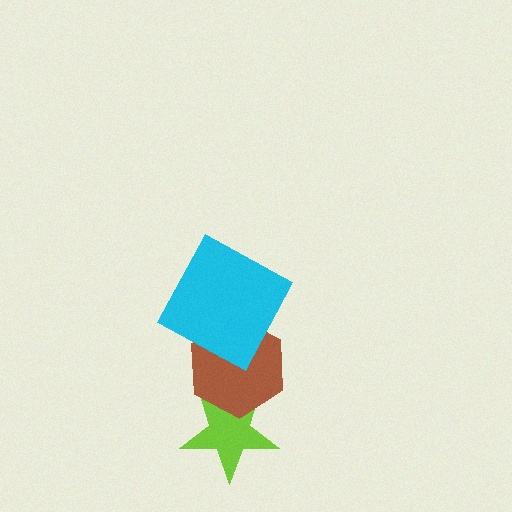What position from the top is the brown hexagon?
The brown hexagon is 2nd from the top.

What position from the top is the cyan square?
The cyan square is 1st from the top.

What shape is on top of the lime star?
The brown hexagon is on top of the lime star.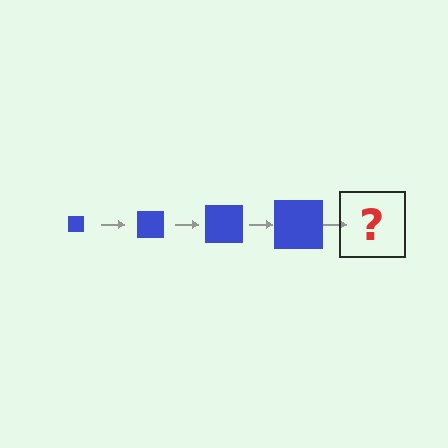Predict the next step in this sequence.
The next step is a blue square, larger than the previous one.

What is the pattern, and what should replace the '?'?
The pattern is that the square gets progressively larger each step. The '?' should be a blue square, larger than the previous one.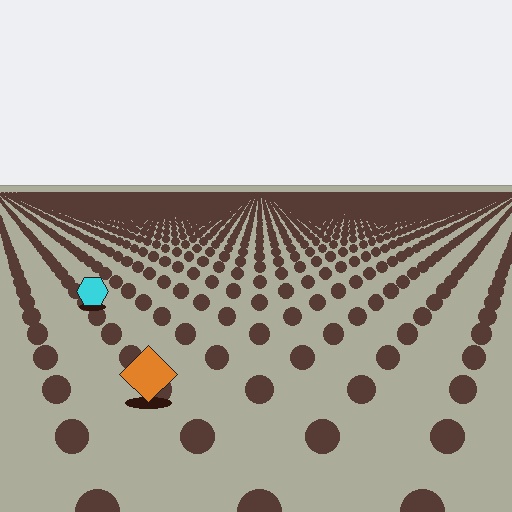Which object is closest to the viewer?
The orange diamond is closest. The texture marks near it are larger and more spread out.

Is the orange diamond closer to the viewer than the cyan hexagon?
Yes. The orange diamond is closer — you can tell from the texture gradient: the ground texture is coarser near it.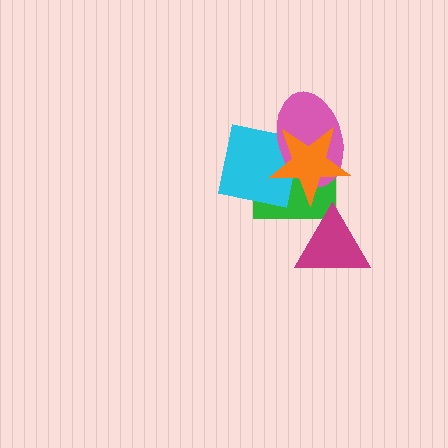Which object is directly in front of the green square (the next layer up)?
The cyan square is directly in front of the green square.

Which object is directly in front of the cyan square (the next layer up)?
The pink ellipse is directly in front of the cyan square.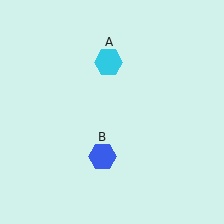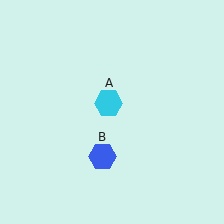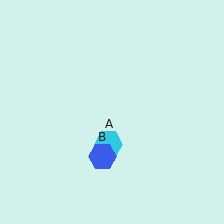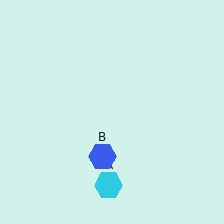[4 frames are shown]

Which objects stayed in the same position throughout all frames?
Blue hexagon (object B) remained stationary.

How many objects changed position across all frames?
1 object changed position: cyan hexagon (object A).